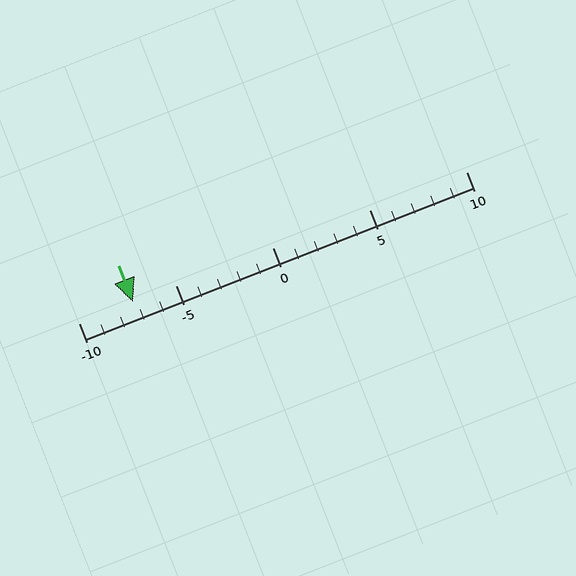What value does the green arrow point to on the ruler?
The green arrow points to approximately -7.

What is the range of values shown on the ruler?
The ruler shows values from -10 to 10.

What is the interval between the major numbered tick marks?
The major tick marks are spaced 5 units apart.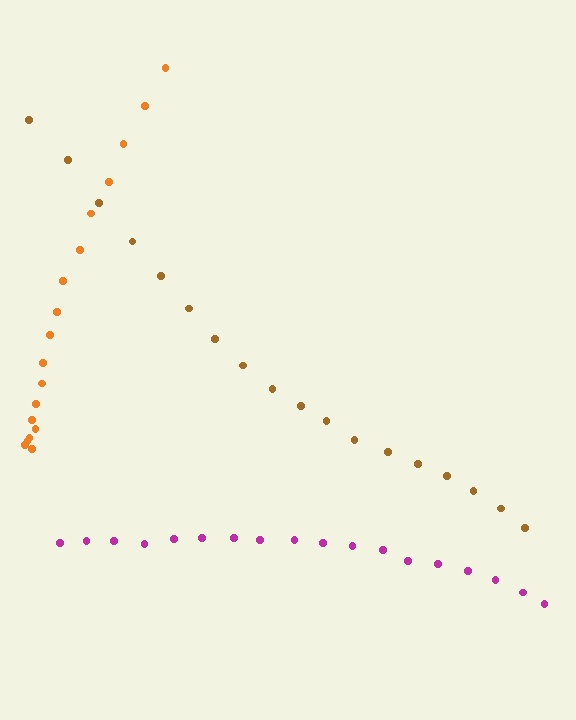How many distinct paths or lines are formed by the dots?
There are 3 distinct paths.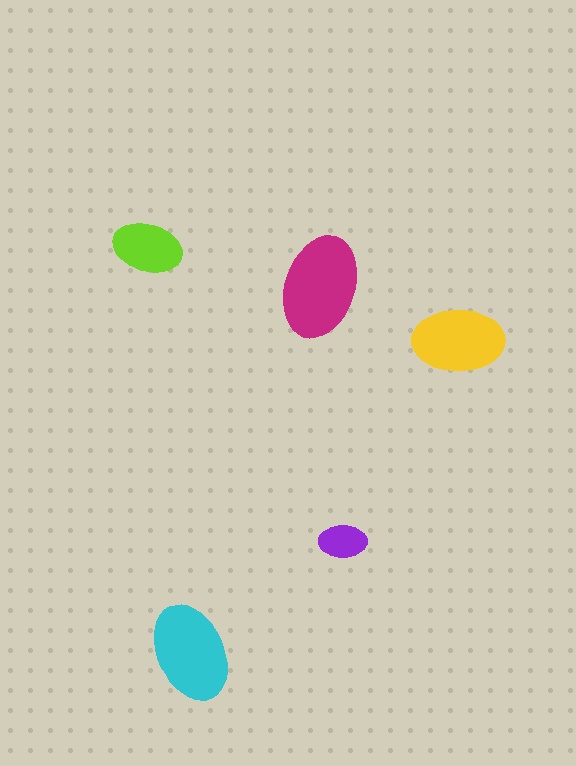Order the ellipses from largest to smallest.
the magenta one, the cyan one, the yellow one, the lime one, the purple one.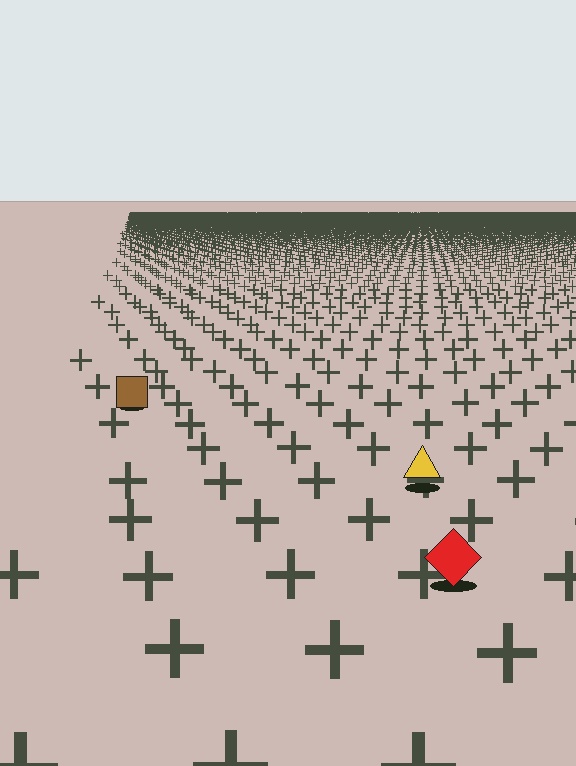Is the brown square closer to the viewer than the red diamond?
No. The red diamond is closer — you can tell from the texture gradient: the ground texture is coarser near it.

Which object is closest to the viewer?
The red diamond is closest. The texture marks near it are larger and more spread out.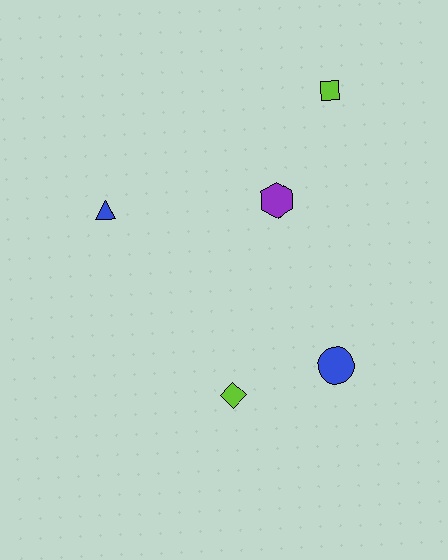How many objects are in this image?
There are 5 objects.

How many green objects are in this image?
There are no green objects.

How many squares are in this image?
There is 1 square.